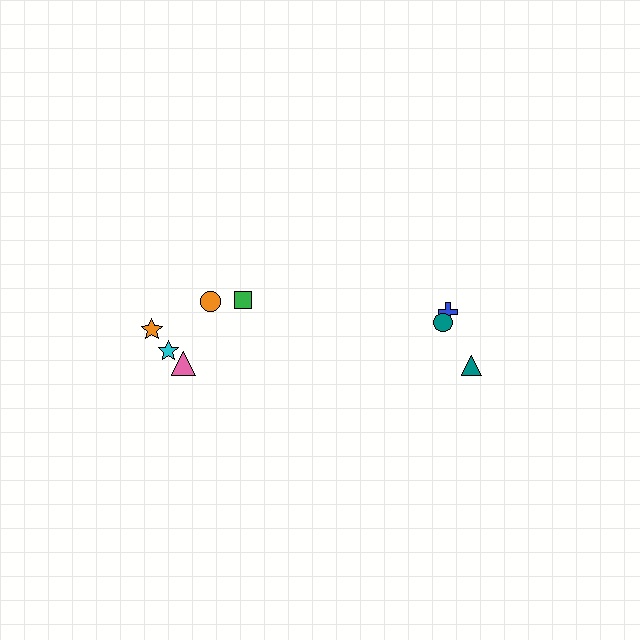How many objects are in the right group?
There are 3 objects.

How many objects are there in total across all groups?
There are 8 objects.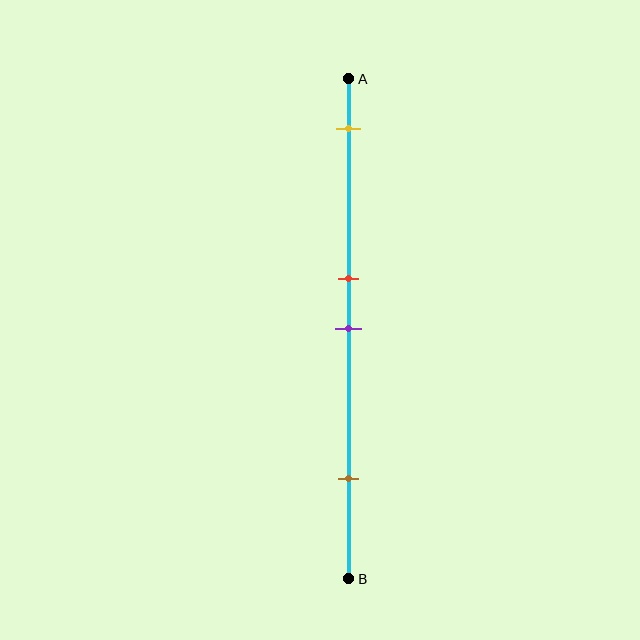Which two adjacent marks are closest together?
The red and purple marks are the closest adjacent pair.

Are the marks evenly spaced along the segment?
No, the marks are not evenly spaced.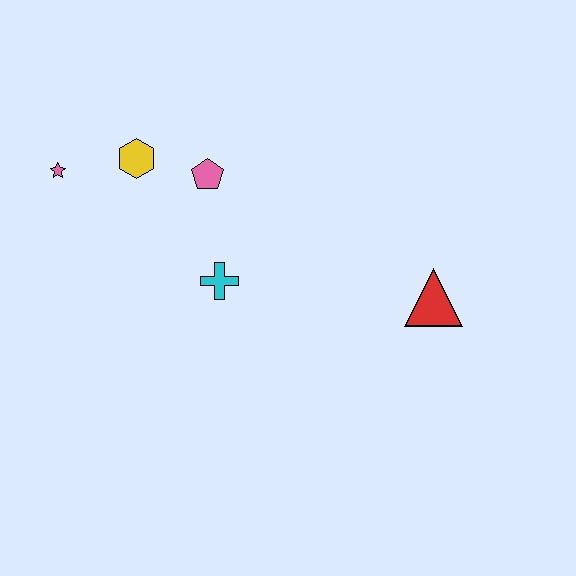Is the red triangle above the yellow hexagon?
No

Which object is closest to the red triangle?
The cyan cross is closest to the red triangle.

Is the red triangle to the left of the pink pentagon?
No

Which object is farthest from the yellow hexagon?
The red triangle is farthest from the yellow hexagon.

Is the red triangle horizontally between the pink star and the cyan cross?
No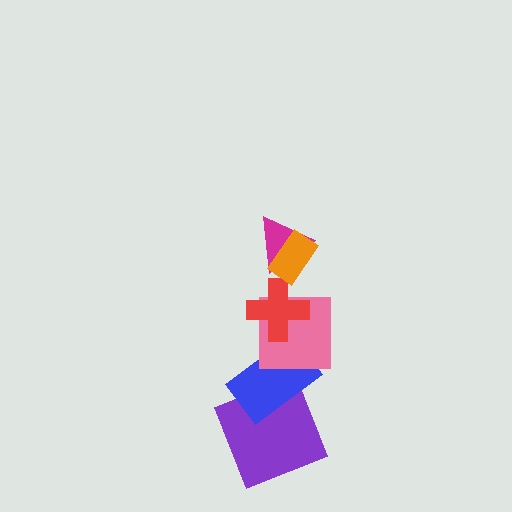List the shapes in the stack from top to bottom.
From top to bottom: the orange rectangle, the magenta triangle, the red cross, the pink square, the blue rectangle, the purple square.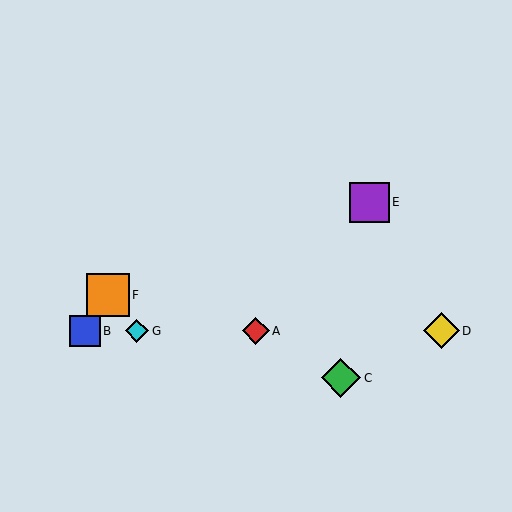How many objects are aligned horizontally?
4 objects (A, B, D, G) are aligned horizontally.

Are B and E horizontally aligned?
No, B is at y≈331 and E is at y≈202.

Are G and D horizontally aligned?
Yes, both are at y≈331.